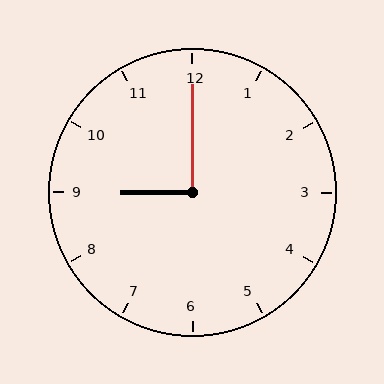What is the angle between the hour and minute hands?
Approximately 90 degrees.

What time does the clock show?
9:00.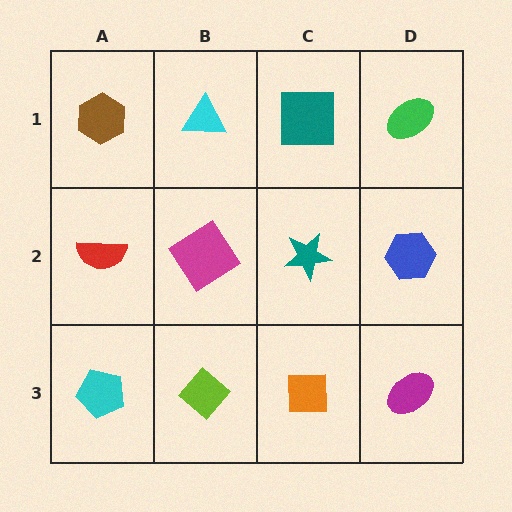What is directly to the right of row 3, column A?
A lime diamond.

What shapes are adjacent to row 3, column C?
A teal star (row 2, column C), a lime diamond (row 3, column B), a magenta ellipse (row 3, column D).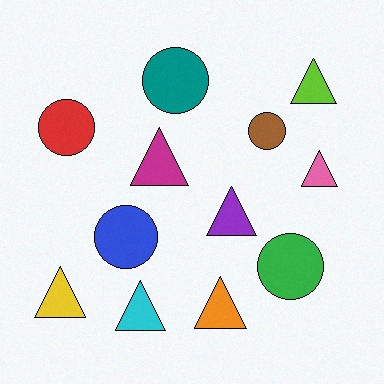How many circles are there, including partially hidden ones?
There are 5 circles.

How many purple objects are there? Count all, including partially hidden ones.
There is 1 purple object.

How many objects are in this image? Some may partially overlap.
There are 12 objects.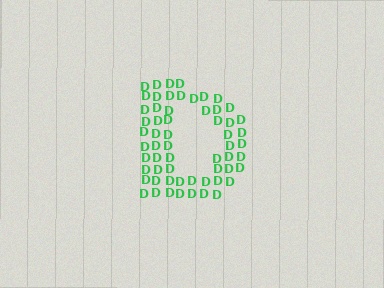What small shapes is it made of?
It is made of small letter D's.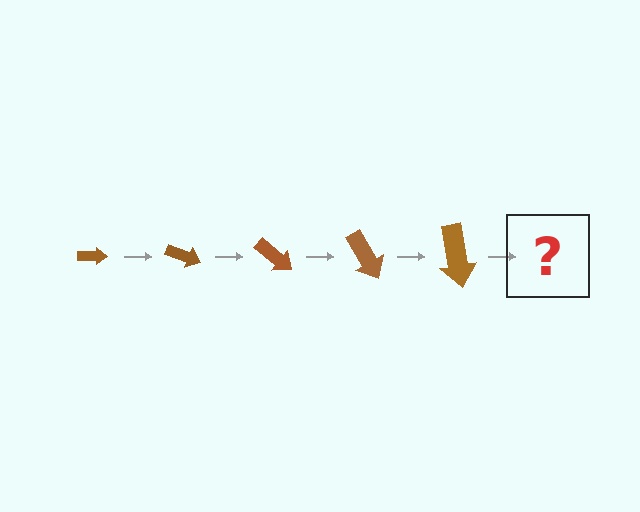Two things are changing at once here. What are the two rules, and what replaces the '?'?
The two rules are that the arrow grows larger each step and it rotates 20 degrees each step. The '?' should be an arrow, larger than the previous one and rotated 100 degrees from the start.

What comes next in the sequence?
The next element should be an arrow, larger than the previous one and rotated 100 degrees from the start.